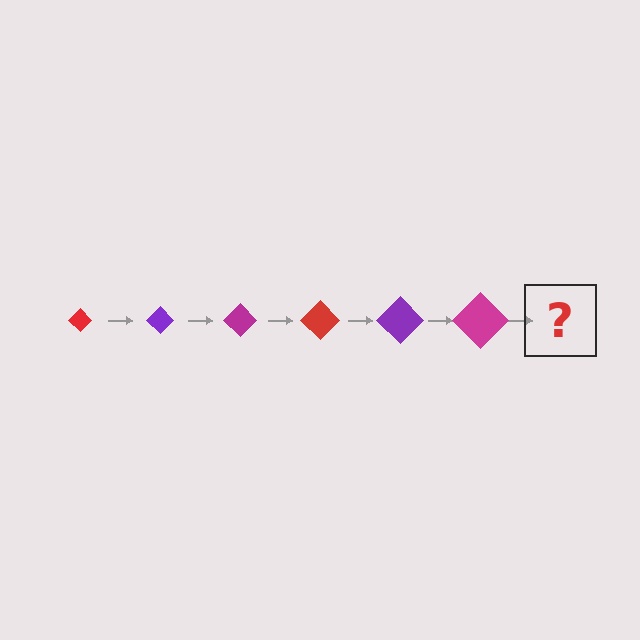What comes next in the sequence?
The next element should be a red diamond, larger than the previous one.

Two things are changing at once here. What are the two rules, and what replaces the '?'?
The two rules are that the diamond grows larger each step and the color cycles through red, purple, and magenta. The '?' should be a red diamond, larger than the previous one.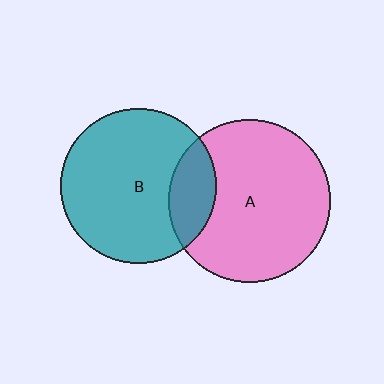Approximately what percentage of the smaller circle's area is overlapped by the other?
Approximately 20%.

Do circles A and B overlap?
Yes.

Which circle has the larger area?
Circle A (pink).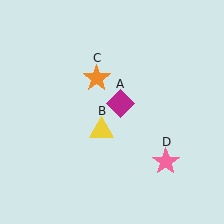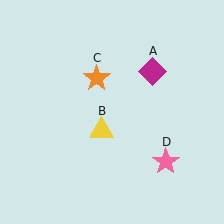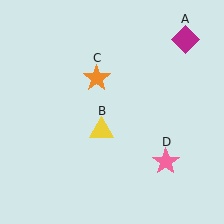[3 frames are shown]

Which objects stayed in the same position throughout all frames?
Yellow triangle (object B) and orange star (object C) and pink star (object D) remained stationary.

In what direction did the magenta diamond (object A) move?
The magenta diamond (object A) moved up and to the right.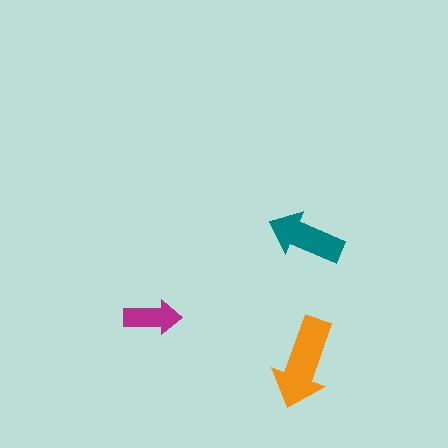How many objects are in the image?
There are 3 objects in the image.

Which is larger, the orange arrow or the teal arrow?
The orange one.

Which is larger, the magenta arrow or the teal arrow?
The teal one.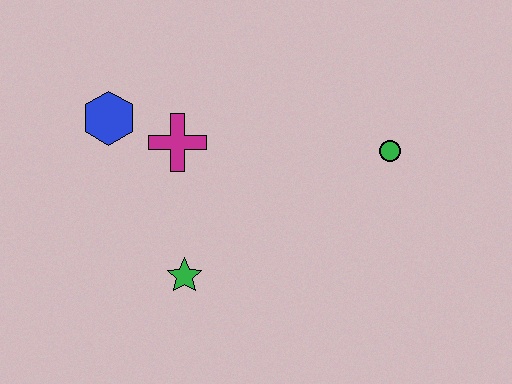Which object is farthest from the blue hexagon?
The green circle is farthest from the blue hexagon.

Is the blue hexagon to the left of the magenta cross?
Yes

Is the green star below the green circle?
Yes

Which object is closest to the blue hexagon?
The magenta cross is closest to the blue hexagon.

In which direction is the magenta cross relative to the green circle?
The magenta cross is to the left of the green circle.